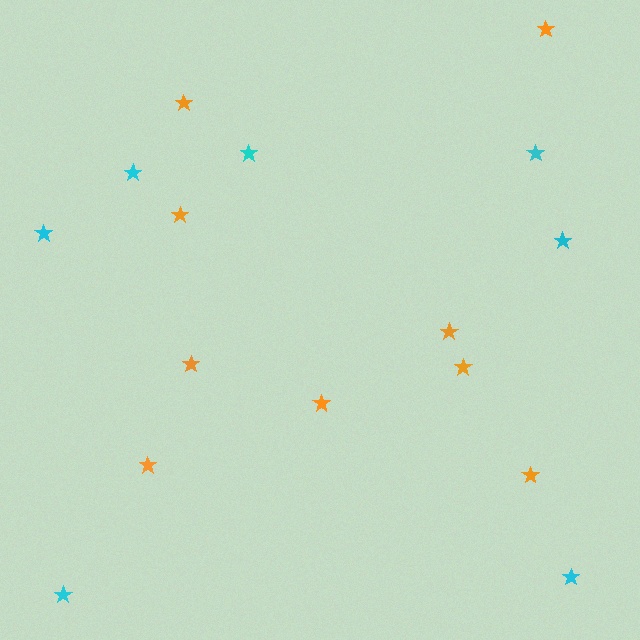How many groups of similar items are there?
There are 2 groups: one group of cyan stars (7) and one group of orange stars (9).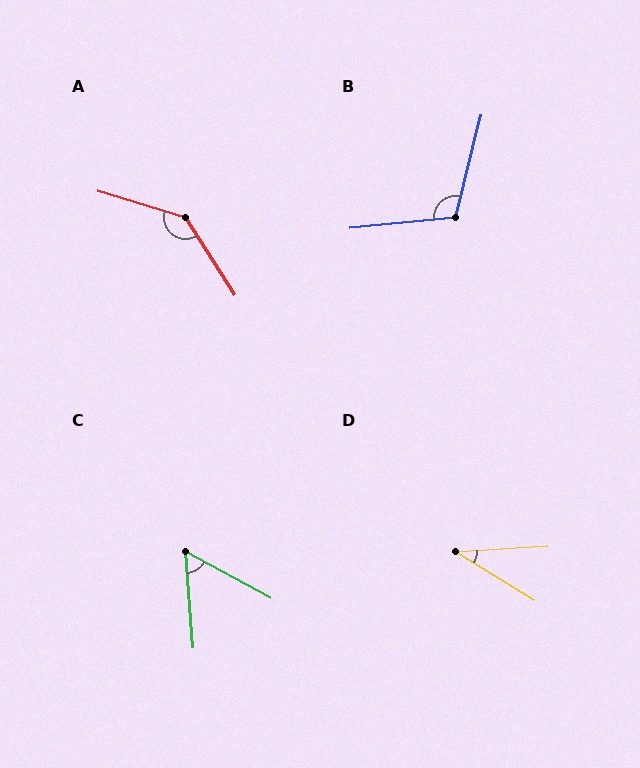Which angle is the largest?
A, at approximately 139 degrees.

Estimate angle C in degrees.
Approximately 57 degrees.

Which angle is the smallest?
D, at approximately 35 degrees.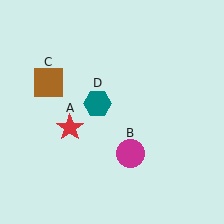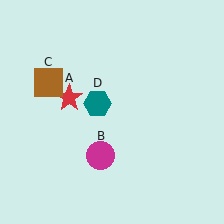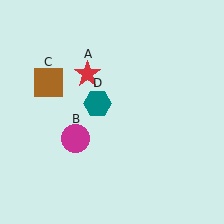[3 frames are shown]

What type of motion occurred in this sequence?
The red star (object A), magenta circle (object B) rotated clockwise around the center of the scene.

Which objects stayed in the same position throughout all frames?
Brown square (object C) and teal hexagon (object D) remained stationary.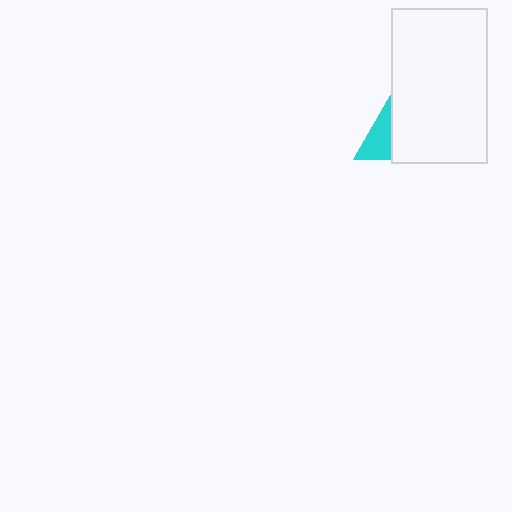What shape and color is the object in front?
The object in front is a white rectangle.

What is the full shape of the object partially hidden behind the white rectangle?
The partially hidden object is a cyan triangle.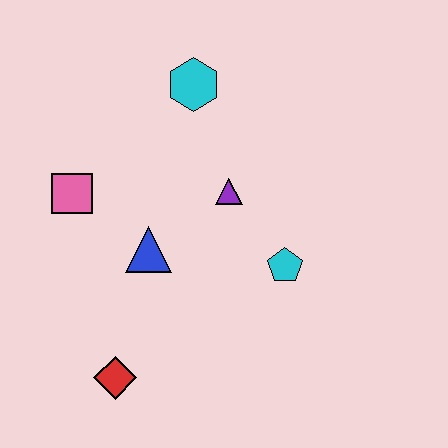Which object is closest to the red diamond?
The blue triangle is closest to the red diamond.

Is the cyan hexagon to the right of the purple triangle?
No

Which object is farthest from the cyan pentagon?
The pink square is farthest from the cyan pentagon.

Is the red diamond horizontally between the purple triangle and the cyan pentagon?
No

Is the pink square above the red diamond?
Yes